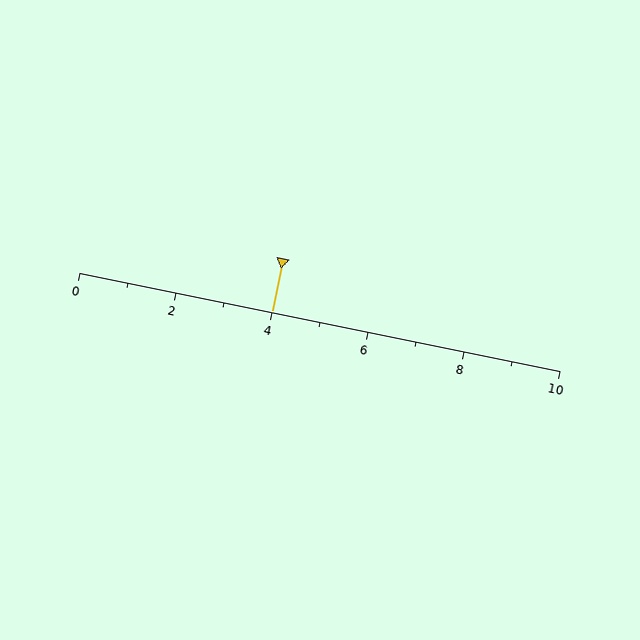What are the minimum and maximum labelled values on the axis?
The axis runs from 0 to 10.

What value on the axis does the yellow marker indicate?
The marker indicates approximately 4.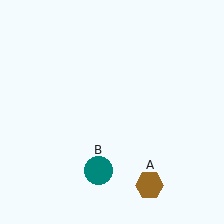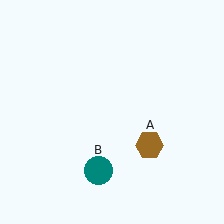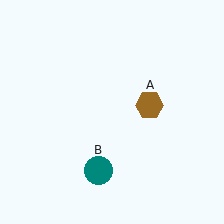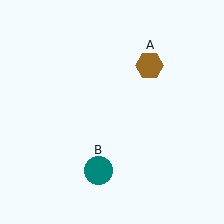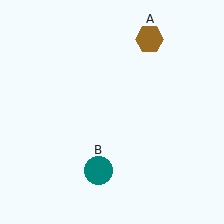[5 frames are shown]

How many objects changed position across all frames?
1 object changed position: brown hexagon (object A).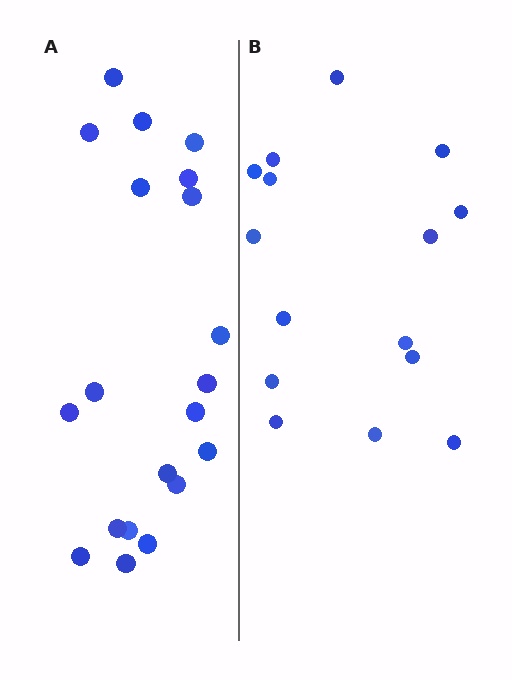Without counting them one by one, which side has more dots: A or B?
Region A (the left region) has more dots.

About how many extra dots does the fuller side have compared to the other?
Region A has about 5 more dots than region B.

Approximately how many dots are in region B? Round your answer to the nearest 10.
About 20 dots. (The exact count is 15, which rounds to 20.)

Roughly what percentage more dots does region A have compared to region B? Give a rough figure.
About 35% more.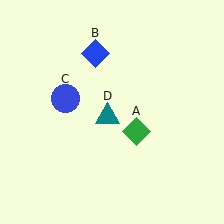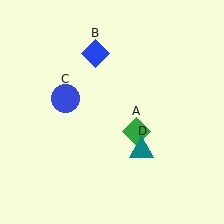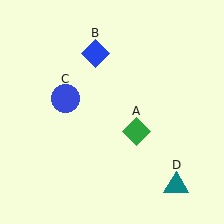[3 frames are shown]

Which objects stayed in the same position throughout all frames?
Green diamond (object A) and blue diamond (object B) and blue circle (object C) remained stationary.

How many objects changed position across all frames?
1 object changed position: teal triangle (object D).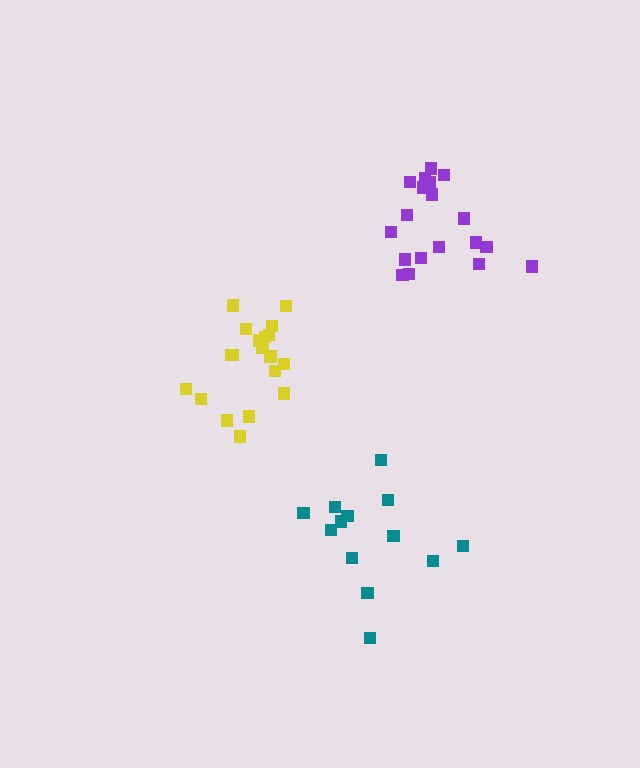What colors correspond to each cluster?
The clusters are colored: yellow, teal, purple.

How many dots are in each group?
Group 1: 19 dots, Group 2: 13 dots, Group 3: 19 dots (51 total).